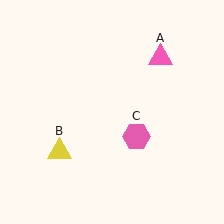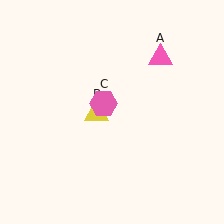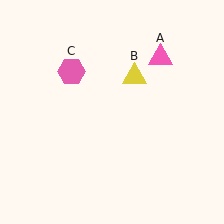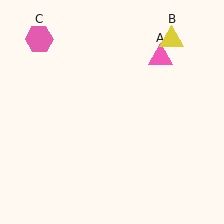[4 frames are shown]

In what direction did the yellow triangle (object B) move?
The yellow triangle (object B) moved up and to the right.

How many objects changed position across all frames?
2 objects changed position: yellow triangle (object B), pink hexagon (object C).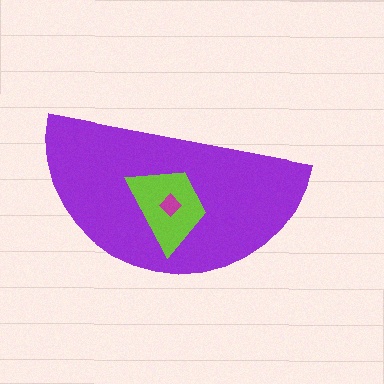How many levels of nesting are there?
3.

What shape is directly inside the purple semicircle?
The lime trapezoid.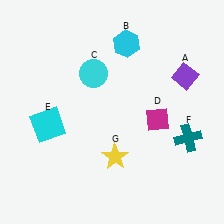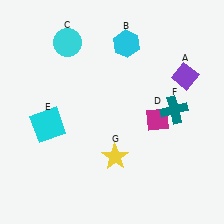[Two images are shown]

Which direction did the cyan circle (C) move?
The cyan circle (C) moved up.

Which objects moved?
The objects that moved are: the cyan circle (C), the teal cross (F).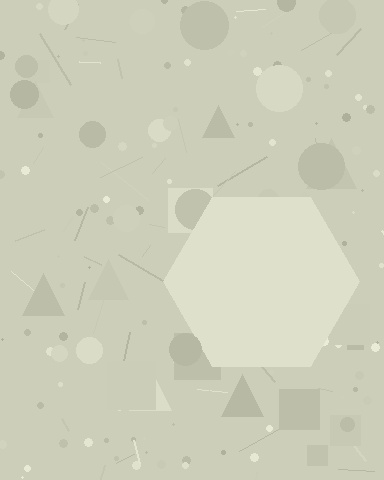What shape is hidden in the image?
A hexagon is hidden in the image.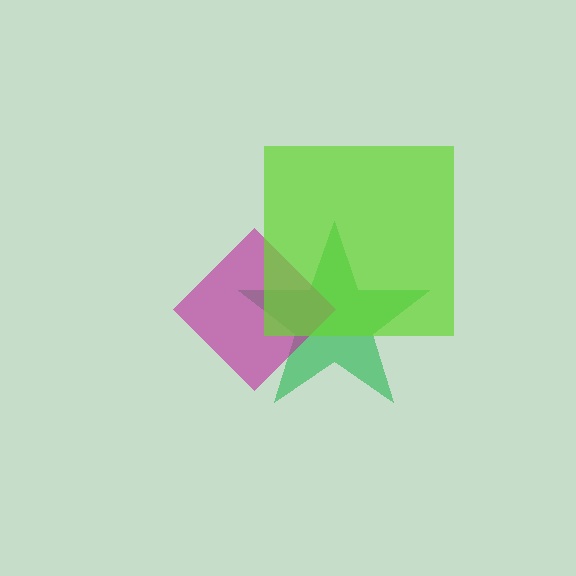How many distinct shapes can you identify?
There are 3 distinct shapes: a green star, a magenta diamond, a lime square.